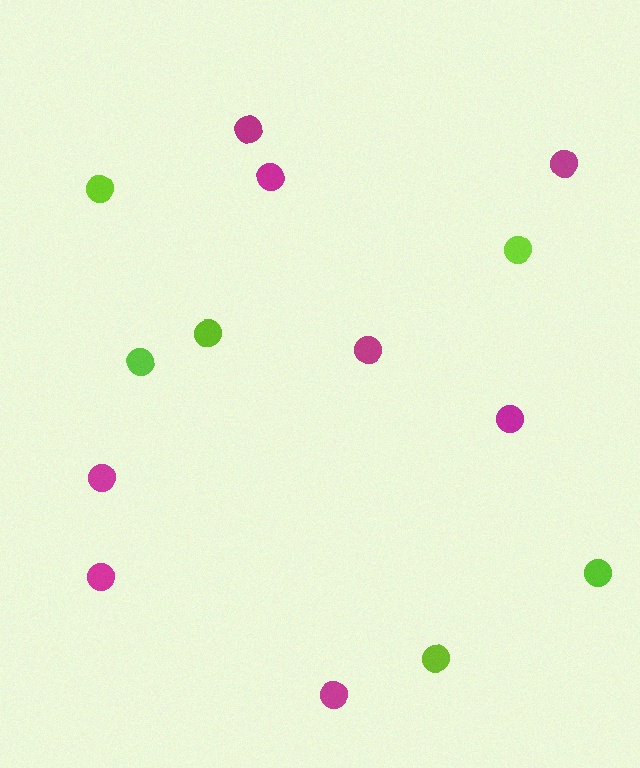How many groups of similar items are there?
There are 2 groups: one group of magenta circles (8) and one group of lime circles (6).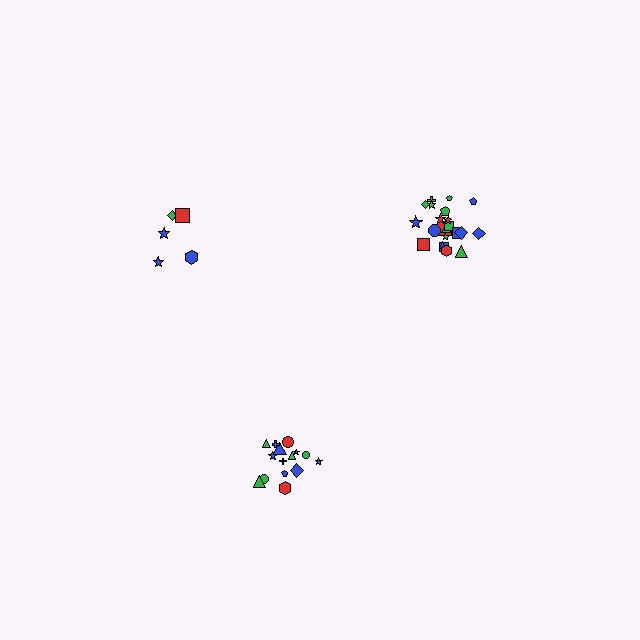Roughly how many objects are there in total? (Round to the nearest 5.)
Roughly 40 objects in total.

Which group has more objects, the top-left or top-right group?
The top-right group.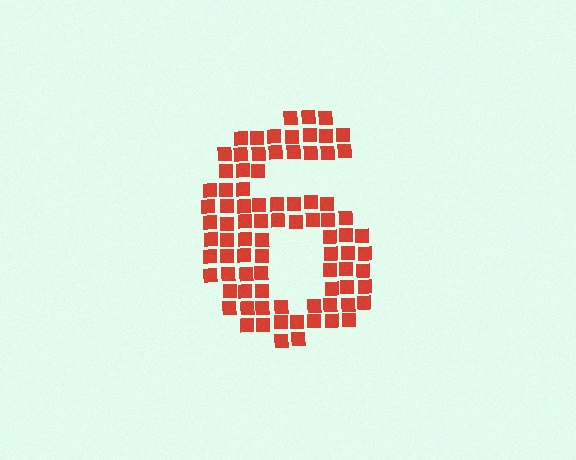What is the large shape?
The large shape is the digit 6.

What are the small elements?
The small elements are squares.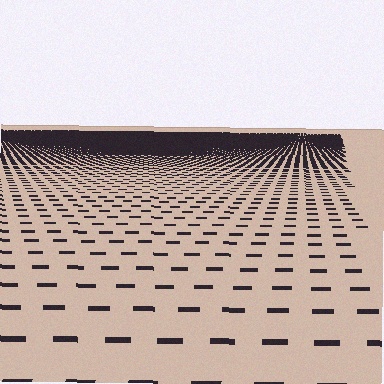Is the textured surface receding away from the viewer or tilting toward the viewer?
The surface is receding away from the viewer. Texture elements get smaller and denser toward the top.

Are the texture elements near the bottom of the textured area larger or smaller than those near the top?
Larger. Near the bottom, elements are closer to the viewer and appear at a bigger on-screen size.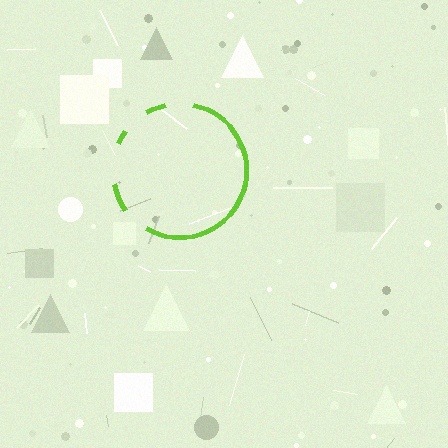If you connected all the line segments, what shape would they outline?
They would outline a circle.